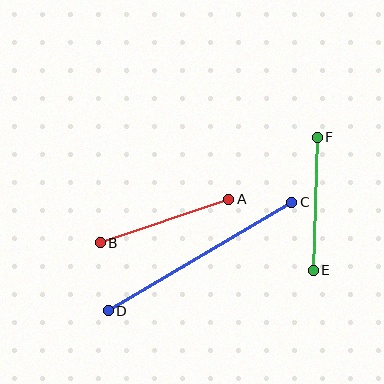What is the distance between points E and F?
The distance is approximately 133 pixels.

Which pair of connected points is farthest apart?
Points C and D are farthest apart.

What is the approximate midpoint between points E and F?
The midpoint is at approximately (315, 204) pixels.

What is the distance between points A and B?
The distance is approximately 136 pixels.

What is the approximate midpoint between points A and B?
The midpoint is at approximately (165, 221) pixels.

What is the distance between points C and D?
The distance is approximately 213 pixels.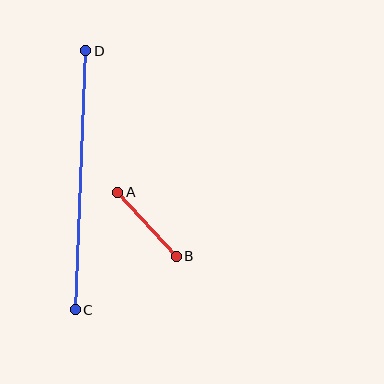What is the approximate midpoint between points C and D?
The midpoint is at approximately (80, 180) pixels.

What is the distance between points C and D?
The distance is approximately 259 pixels.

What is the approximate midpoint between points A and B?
The midpoint is at approximately (147, 224) pixels.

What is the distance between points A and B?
The distance is approximately 86 pixels.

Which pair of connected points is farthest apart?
Points C and D are farthest apart.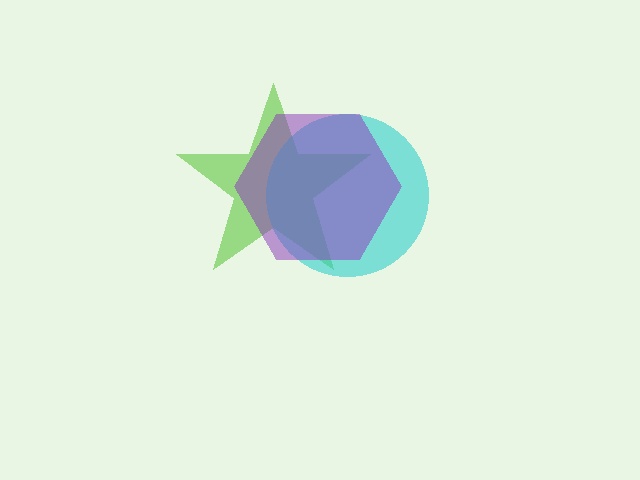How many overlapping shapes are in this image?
There are 3 overlapping shapes in the image.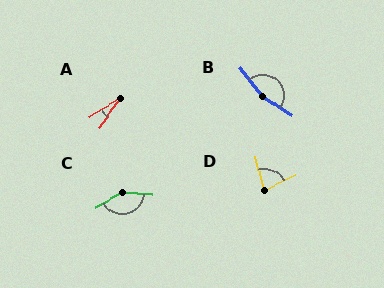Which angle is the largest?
B, at approximately 163 degrees.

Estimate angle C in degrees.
Approximately 147 degrees.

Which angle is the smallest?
A, at approximately 21 degrees.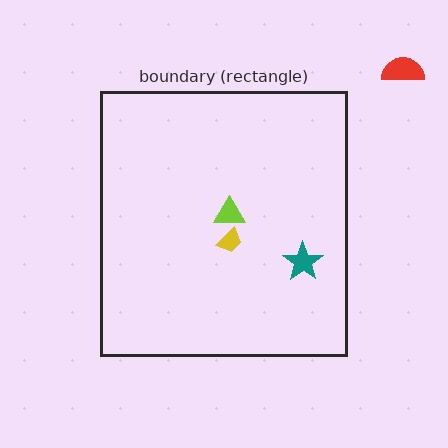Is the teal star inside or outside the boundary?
Inside.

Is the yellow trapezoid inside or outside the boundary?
Inside.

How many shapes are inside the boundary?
3 inside, 1 outside.